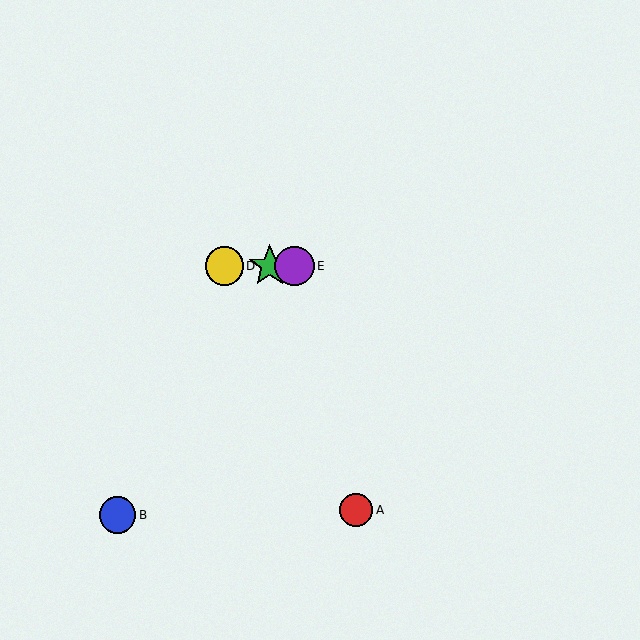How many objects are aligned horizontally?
3 objects (C, D, E) are aligned horizontally.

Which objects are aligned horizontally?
Objects C, D, E are aligned horizontally.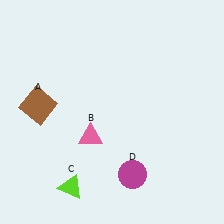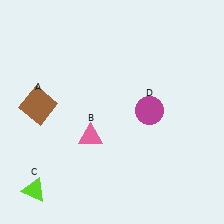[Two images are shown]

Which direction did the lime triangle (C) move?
The lime triangle (C) moved left.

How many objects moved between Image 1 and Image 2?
2 objects moved between the two images.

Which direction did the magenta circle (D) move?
The magenta circle (D) moved up.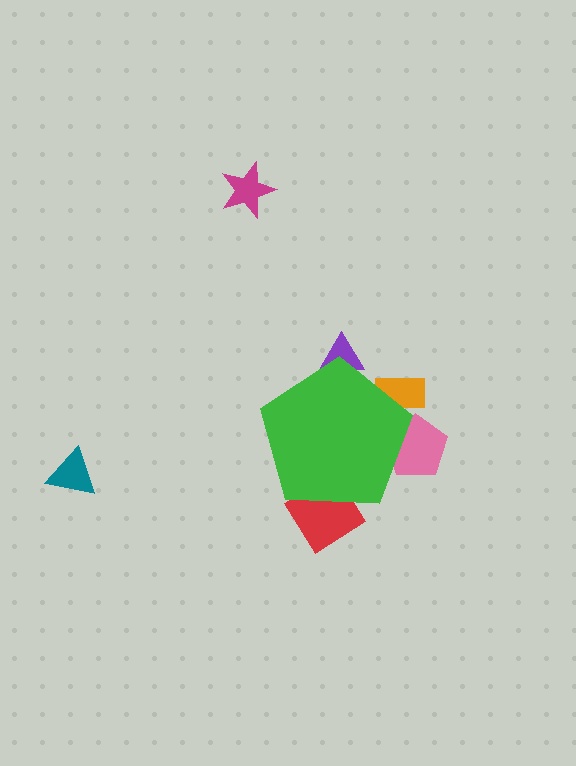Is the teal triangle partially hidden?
No, the teal triangle is fully visible.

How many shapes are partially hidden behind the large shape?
4 shapes are partially hidden.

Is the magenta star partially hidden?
No, the magenta star is fully visible.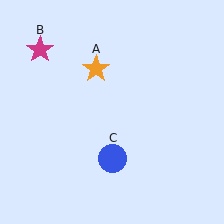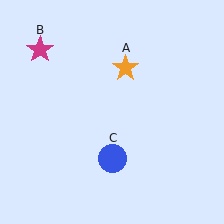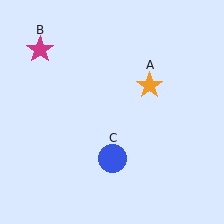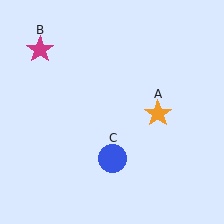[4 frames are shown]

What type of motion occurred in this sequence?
The orange star (object A) rotated clockwise around the center of the scene.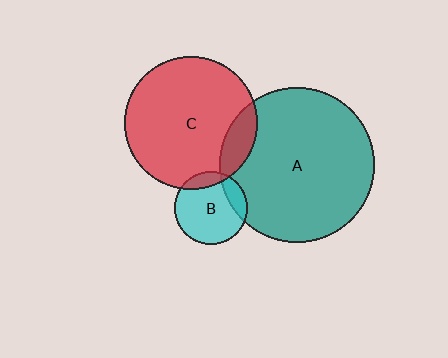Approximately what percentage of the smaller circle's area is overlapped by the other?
Approximately 15%.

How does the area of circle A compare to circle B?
Approximately 4.4 times.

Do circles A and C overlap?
Yes.